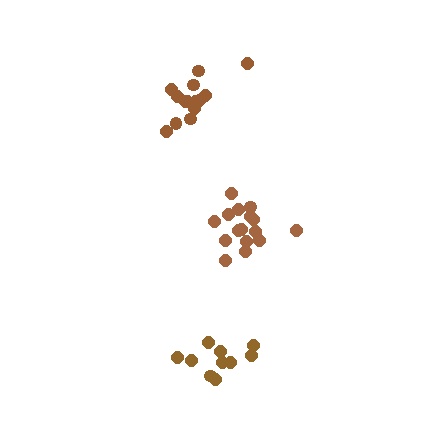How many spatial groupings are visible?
There are 3 spatial groupings.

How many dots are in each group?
Group 1: 16 dots, Group 2: 10 dots, Group 3: 14 dots (40 total).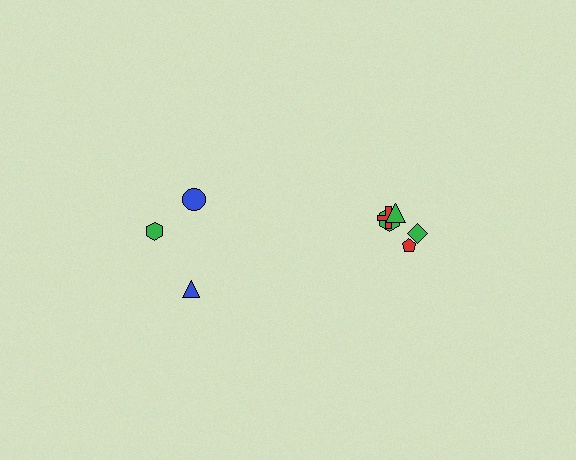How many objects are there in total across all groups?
There are 8 objects.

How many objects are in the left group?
There are 3 objects.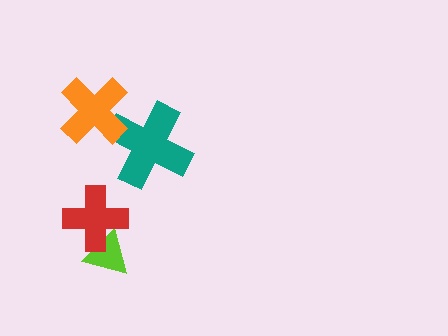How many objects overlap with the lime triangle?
1 object overlaps with the lime triangle.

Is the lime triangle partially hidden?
Yes, it is partially covered by another shape.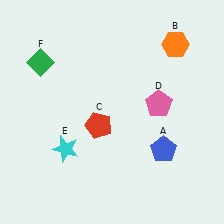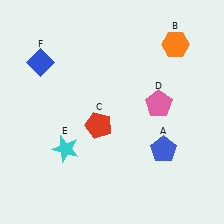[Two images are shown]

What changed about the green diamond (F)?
In Image 1, F is green. In Image 2, it changed to blue.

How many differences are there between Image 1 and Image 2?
There is 1 difference between the two images.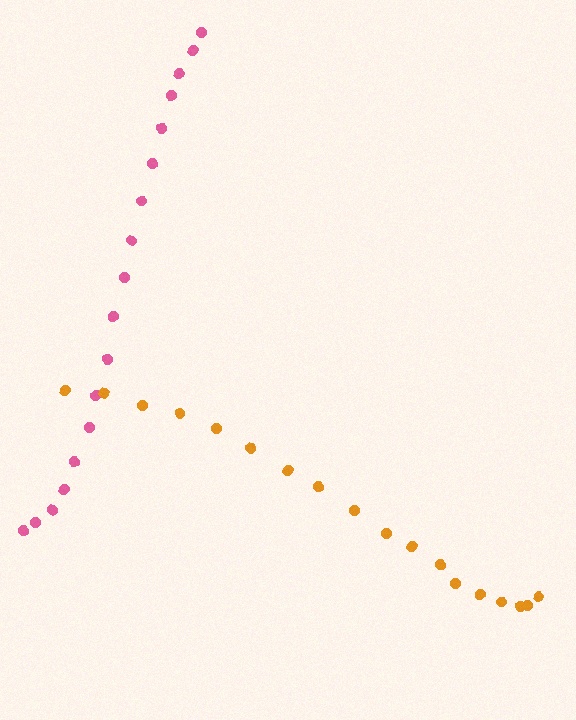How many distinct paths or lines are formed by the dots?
There are 2 distinct paths.